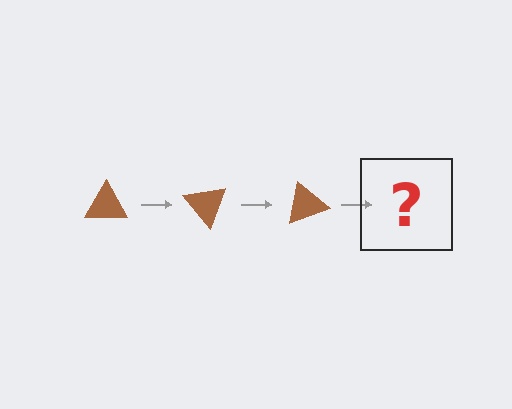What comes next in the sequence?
The next element should be a brown triangle rotated 150 degrees.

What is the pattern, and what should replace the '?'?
The pattern is that the triangle rotates 50 degrees each step. The '?' should be a brown triangle rotated 150 degrees.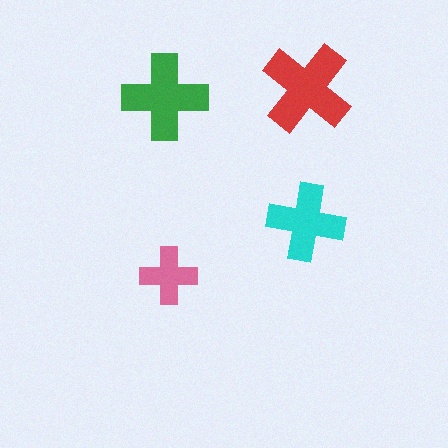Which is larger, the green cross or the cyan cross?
The green one.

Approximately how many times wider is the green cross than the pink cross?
About 1.5 times wider.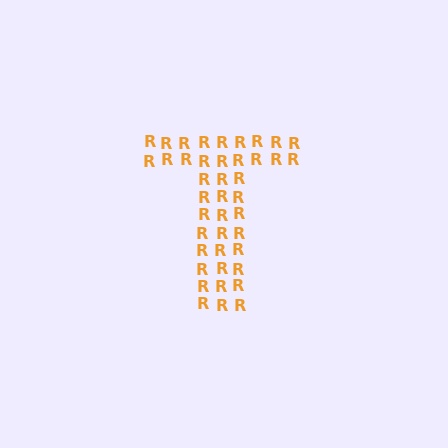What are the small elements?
The small elements are letter R's.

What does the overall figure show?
The overall figure shows the letter T.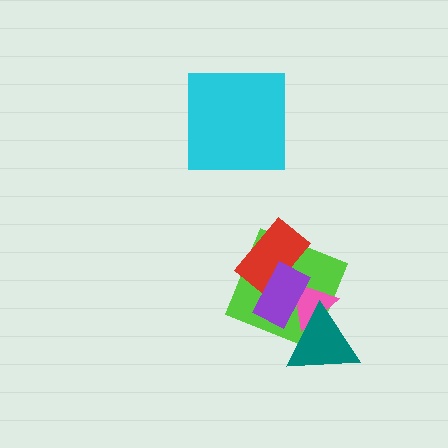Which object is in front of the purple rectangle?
The teal triangle is in front of the purple rectangle.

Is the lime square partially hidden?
Yes, it is partially covered by another shape.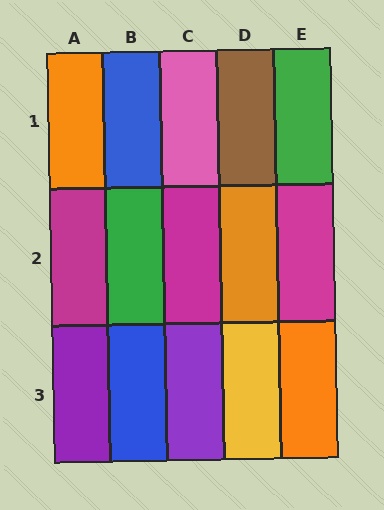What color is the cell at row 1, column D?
Brown.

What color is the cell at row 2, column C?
Magenta.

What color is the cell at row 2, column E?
Magenta.